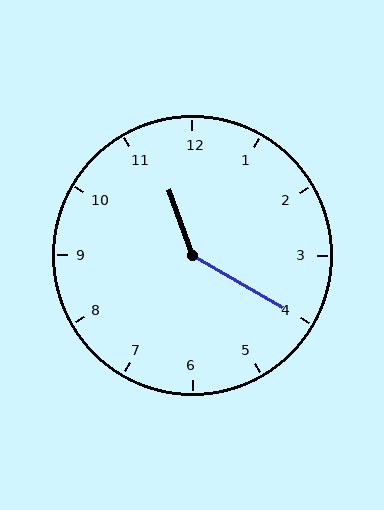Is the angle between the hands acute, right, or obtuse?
It is obtuse.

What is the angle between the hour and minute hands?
Approximately 140 degrees.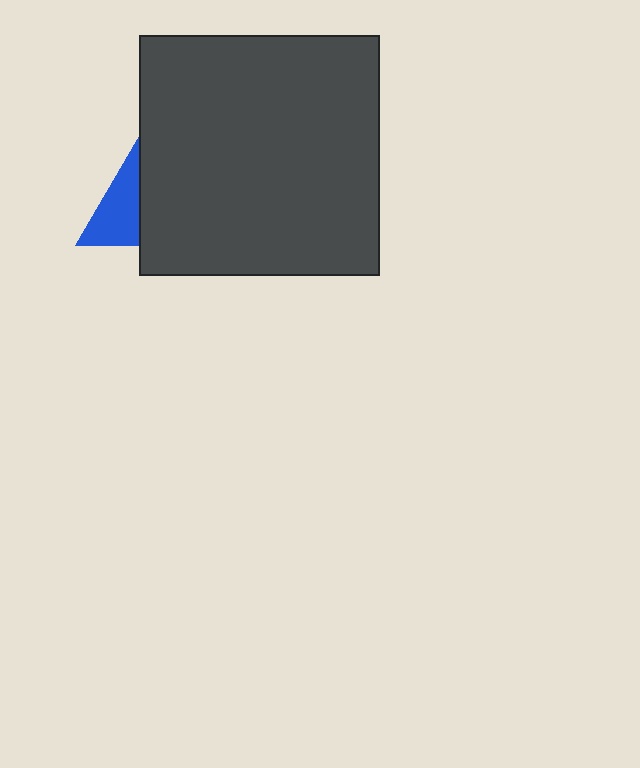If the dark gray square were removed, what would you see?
You would see the complete blue triangle.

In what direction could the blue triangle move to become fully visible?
The blue triangle could move left. That would shift it out from behind the dark gray square entirely.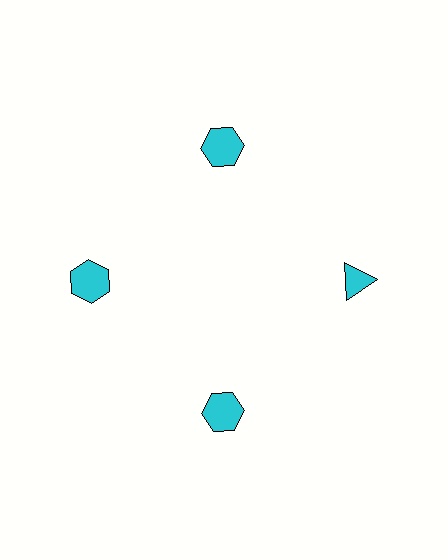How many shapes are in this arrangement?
There are 4 shapes arranged in a ring pattern.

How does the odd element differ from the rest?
It has a different shape: triangle instead of hexagon.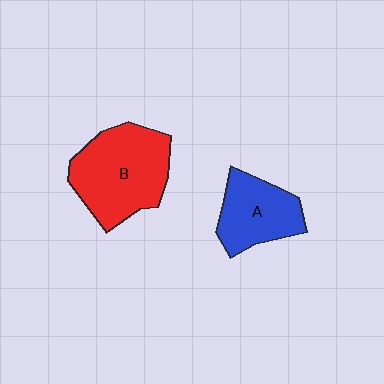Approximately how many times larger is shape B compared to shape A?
Approximately 1.5 times.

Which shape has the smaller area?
Shape A (blue).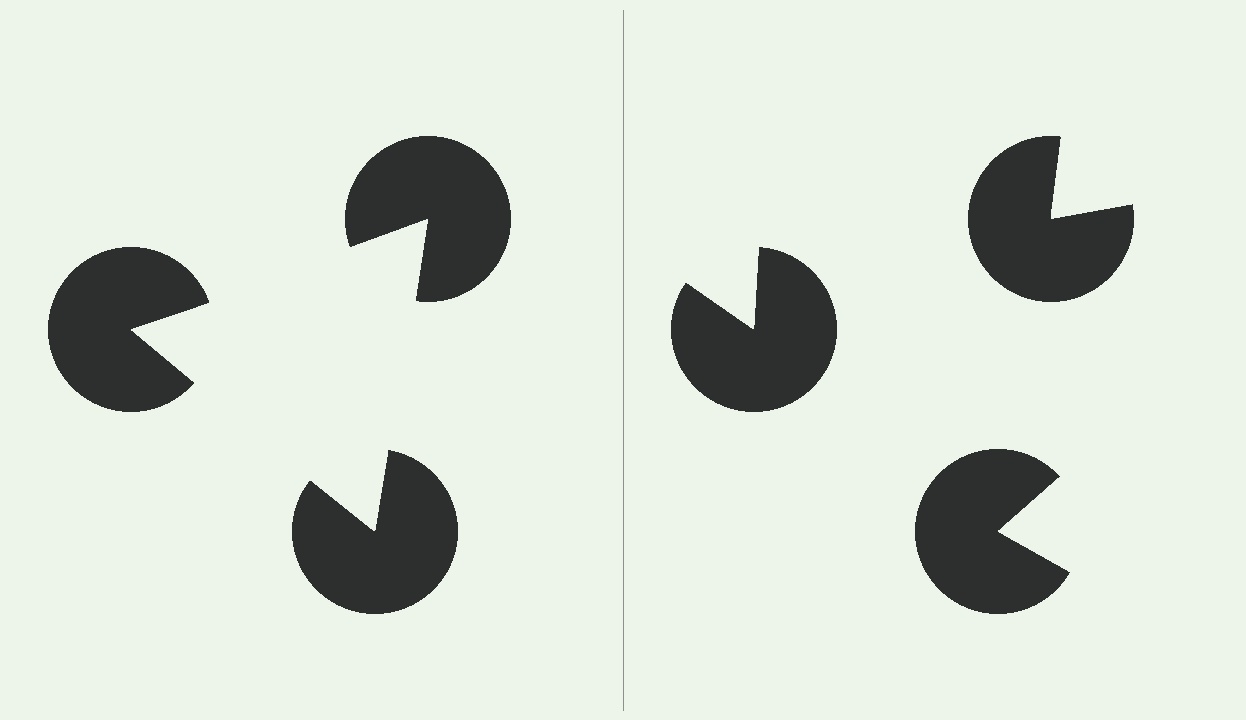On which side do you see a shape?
An illusory triangle appears on the left side. On the right side the wedge cuts are rotated, so no coherent shape forms.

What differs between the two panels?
The pac-man discs are positioned identically on both sides; only the wedge orientations differ. On the left they align to a triangle; on the right they are misaligned.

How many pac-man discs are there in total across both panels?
6 — 3 on each side.